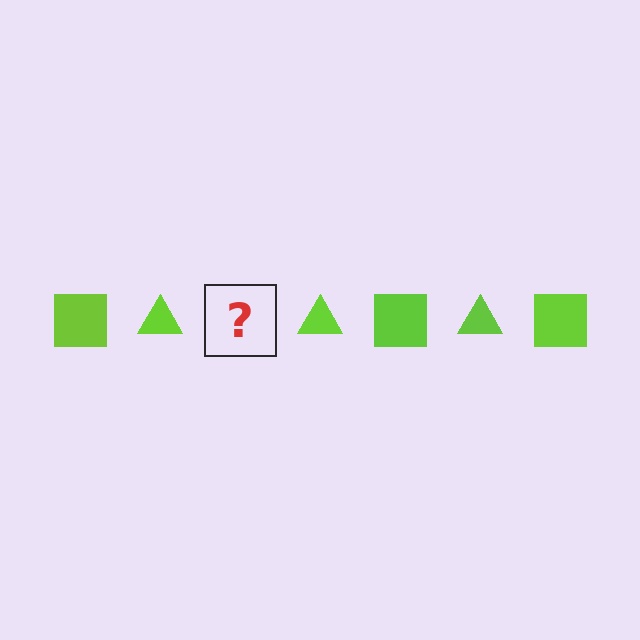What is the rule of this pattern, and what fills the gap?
The rule is that the pattern cycles through square, triangle shapes in lime. The gap should be filled with a lime square.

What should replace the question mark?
The question mark should be replaced with a lime square.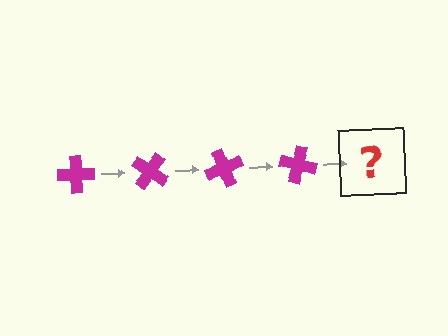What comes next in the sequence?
The next element should be a magenta cross rotated 140 degrees.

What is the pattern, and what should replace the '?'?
The pattern is that the cross rotates 35 degrees each step. The '?' should be a magenta cross rotated 140 degrees.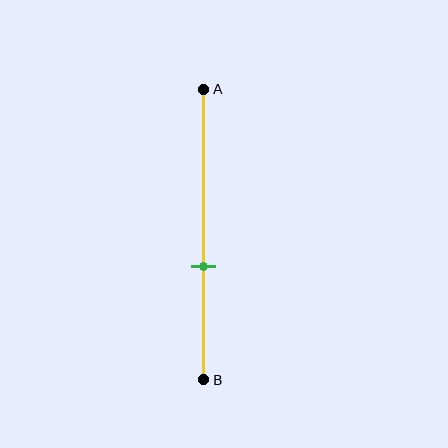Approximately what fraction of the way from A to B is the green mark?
The green mark is approximately 60% of the way from A to B.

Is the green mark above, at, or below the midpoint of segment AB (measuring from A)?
The green mark is below the midpoint of segment AB.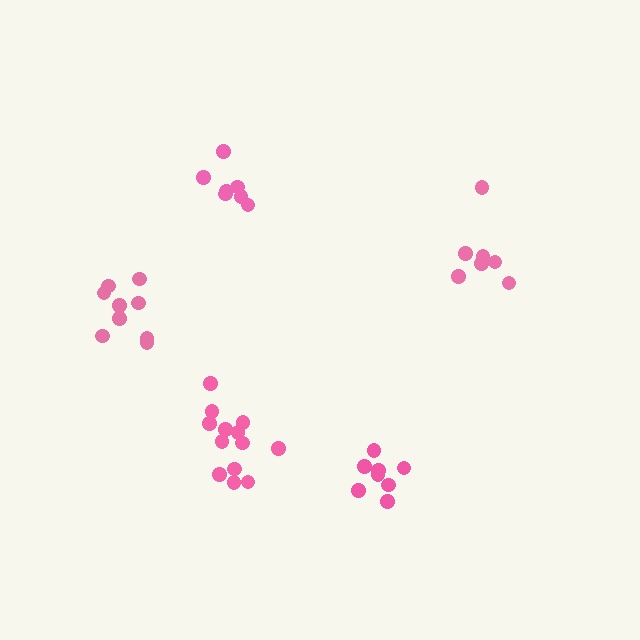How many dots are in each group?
Group 1: 7 dots, Group 2: 13 dots, Group 3: 8 dots, Group 4: 9 dots, Group 5: 7 dots (44 total).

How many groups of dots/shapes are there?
There are 5 groups.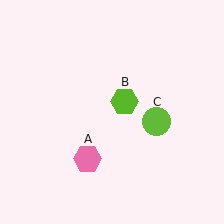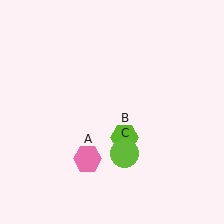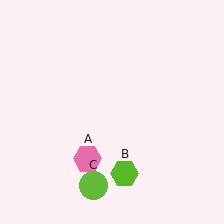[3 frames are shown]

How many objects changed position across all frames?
2 objects changed position: lime hexagon (object B), lime circle (object C).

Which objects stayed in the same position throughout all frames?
Pink hexagon (object A) remained stationary.